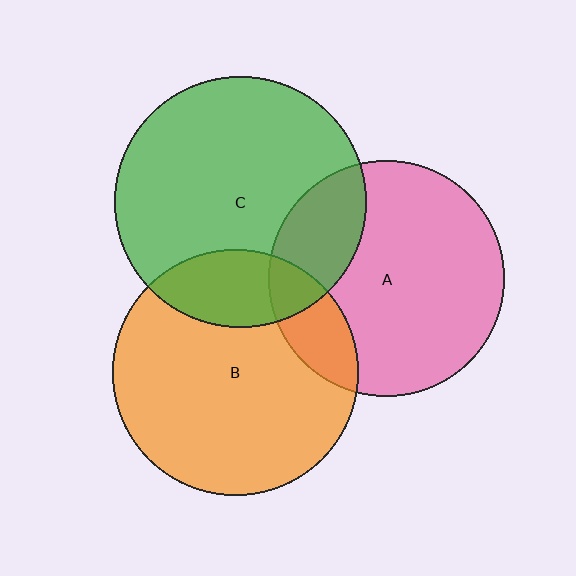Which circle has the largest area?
Circle C (green).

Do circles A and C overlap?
Yes.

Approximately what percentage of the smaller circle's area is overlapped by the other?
Approximately 20%.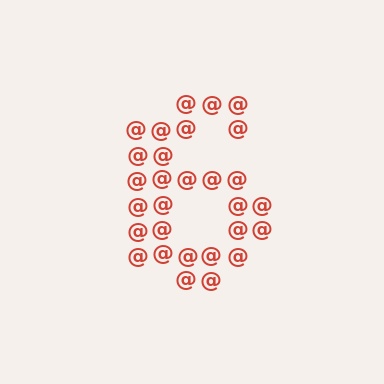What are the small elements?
The small elements are at signs.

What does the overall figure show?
The overall figure shows the digit 6.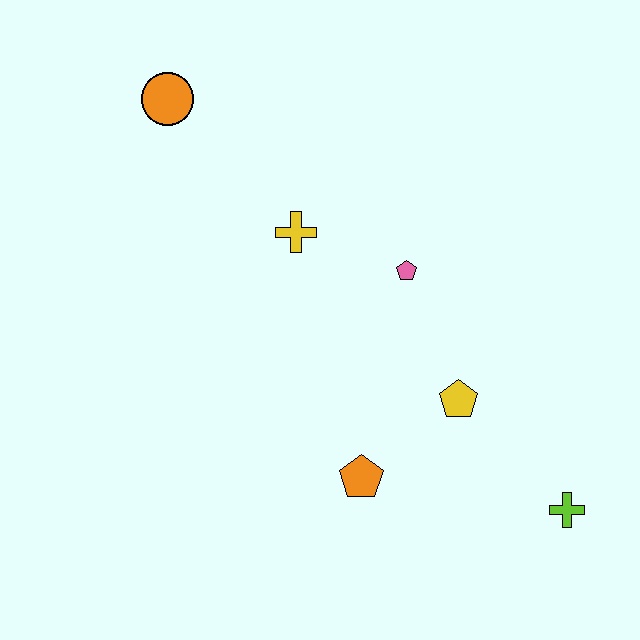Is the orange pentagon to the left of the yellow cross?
No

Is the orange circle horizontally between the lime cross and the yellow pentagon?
No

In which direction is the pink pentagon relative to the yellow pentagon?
The pink pentagon is above the yellow pentagon.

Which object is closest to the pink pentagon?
The yellow cross is closest to the pink pentagon.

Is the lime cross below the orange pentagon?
Yes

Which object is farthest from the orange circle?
The lime cross is farthest from the orange circle.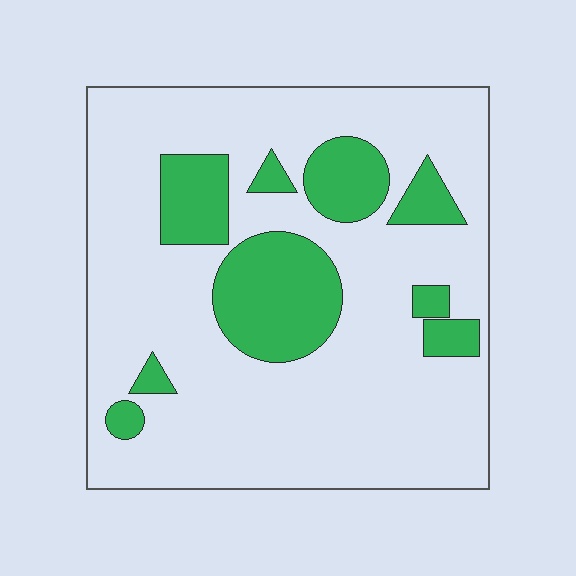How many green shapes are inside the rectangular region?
9.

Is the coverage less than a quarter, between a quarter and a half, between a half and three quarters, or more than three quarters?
Less than a quarter.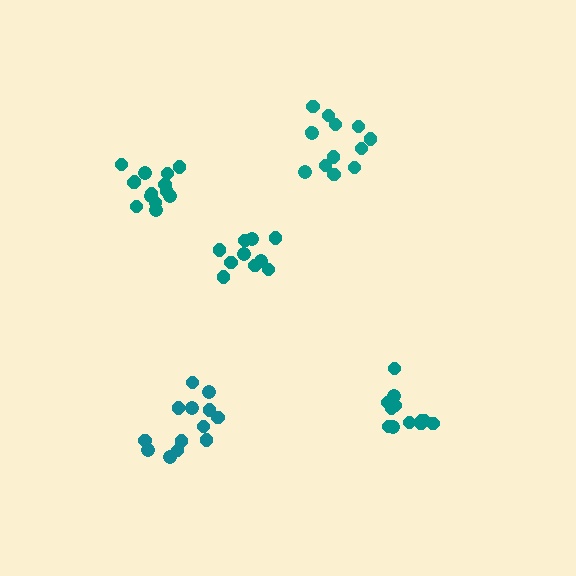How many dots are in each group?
Group 1: 13 dots, Group 2: 10 dots, Group 3: 14 dots, Group 4: 12 dots, Group 5: 13 dots (62 total).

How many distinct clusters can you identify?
There are 5 distinct clusters.